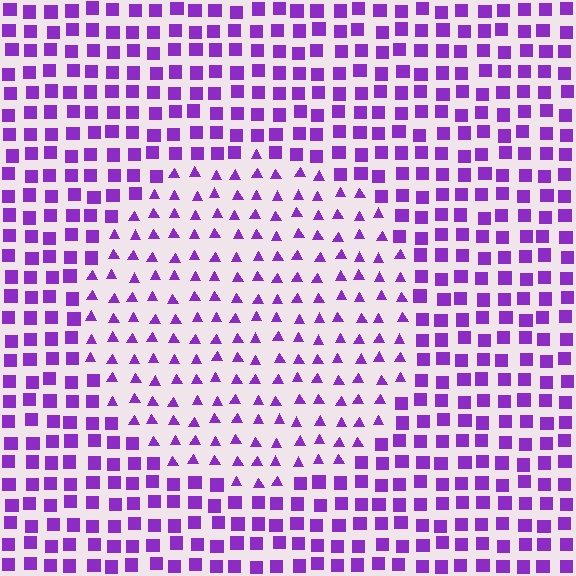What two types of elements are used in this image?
The image uses triangles inside the circle region and squares outside it.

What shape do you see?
I see a circle.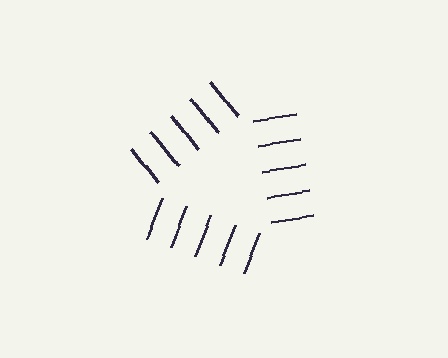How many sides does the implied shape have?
3 sides — the line-ends trace a triangle.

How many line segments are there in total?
15 — 5 along each of the 3 edges.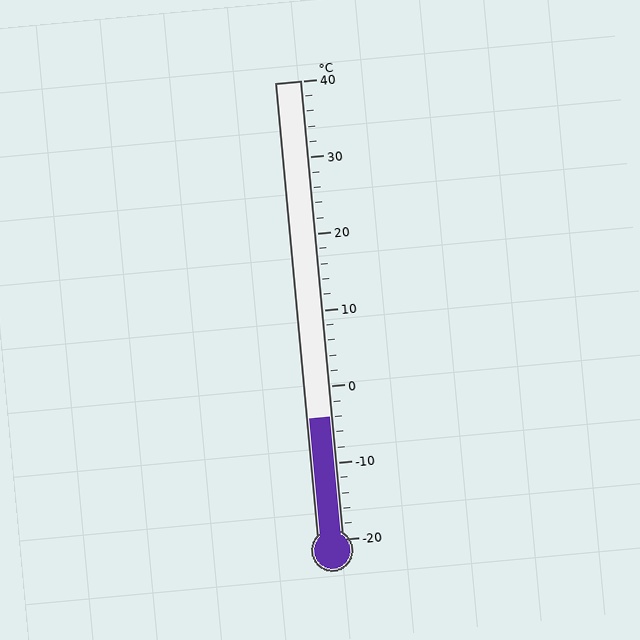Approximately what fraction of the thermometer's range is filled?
The thermometer is filled to approximately 25% of its range.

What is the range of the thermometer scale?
The thermometer scale ranges from -20°C to 40°C.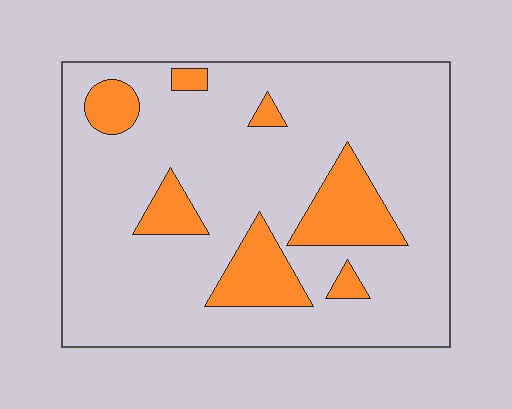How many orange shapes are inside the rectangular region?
7.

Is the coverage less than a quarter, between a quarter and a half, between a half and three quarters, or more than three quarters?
Less than a quarter.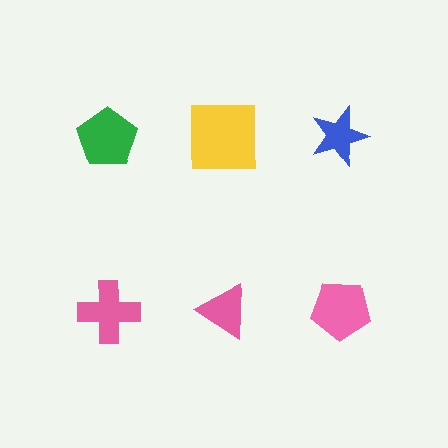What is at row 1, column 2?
A yellow square.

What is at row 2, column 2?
A pink triangle.